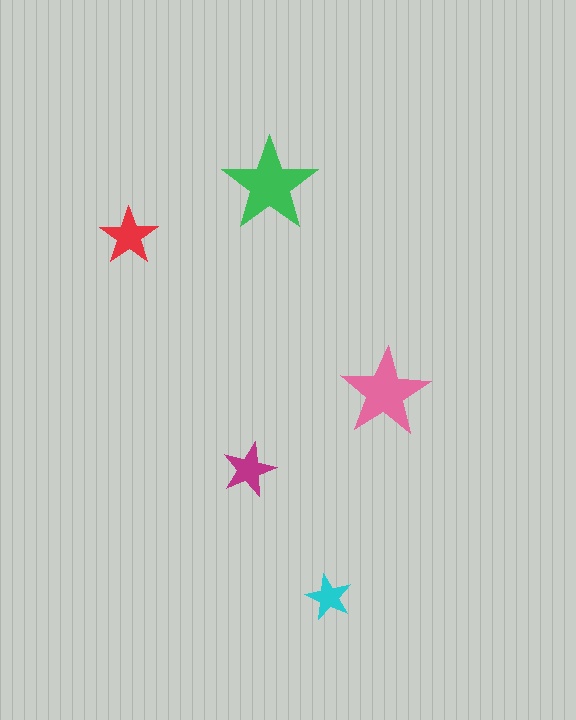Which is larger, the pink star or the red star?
The pink one.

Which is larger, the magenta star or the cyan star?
The magenta one.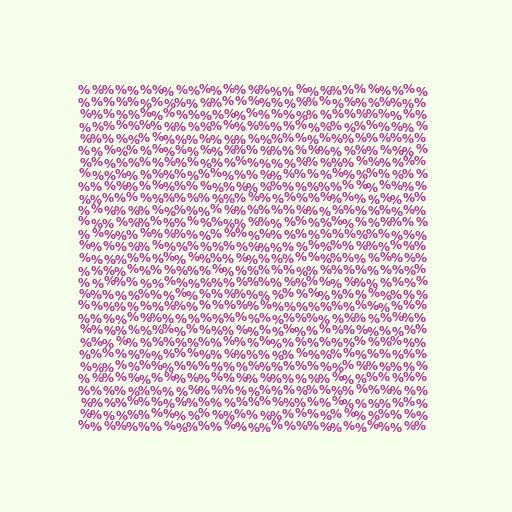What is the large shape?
The large shape is a square.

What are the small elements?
The small elements are percent signs.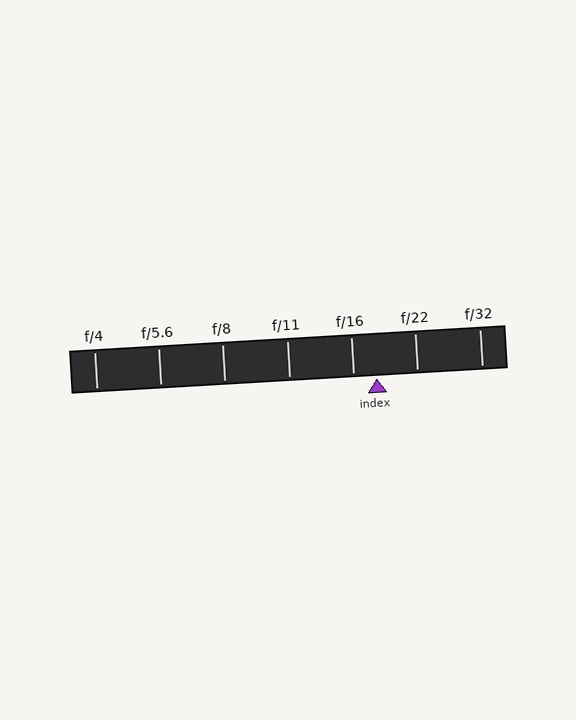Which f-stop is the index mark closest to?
The index mark is closest to f/16.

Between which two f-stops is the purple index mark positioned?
The index mark is between f/16 and f/22.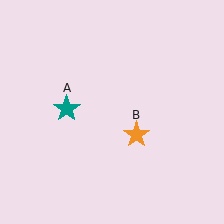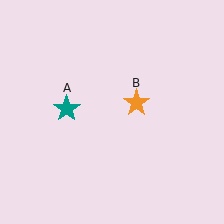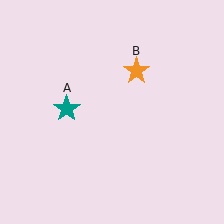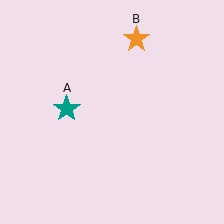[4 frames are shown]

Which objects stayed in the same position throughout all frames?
Teal star (object A) remained stationary.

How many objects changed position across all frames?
1 object changed position: orange star (object B).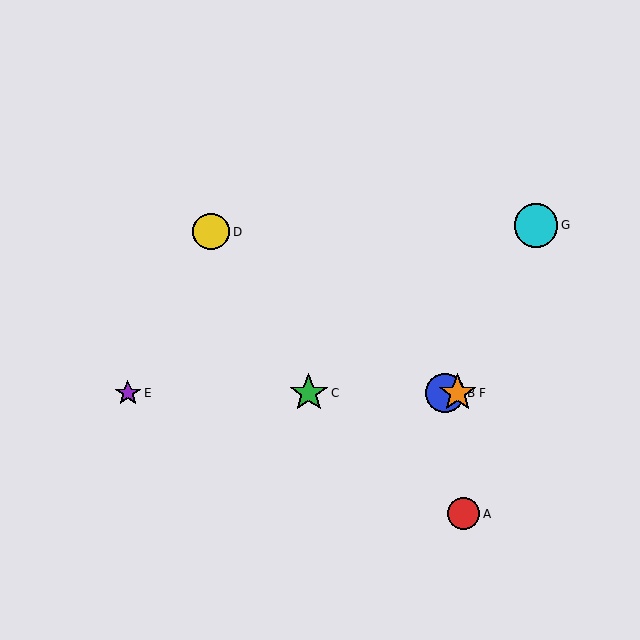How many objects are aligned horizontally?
4 objects (B, C, E, F) are aligned horizontally.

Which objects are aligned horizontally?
Objects B, C, E, F are aligned horizontally.